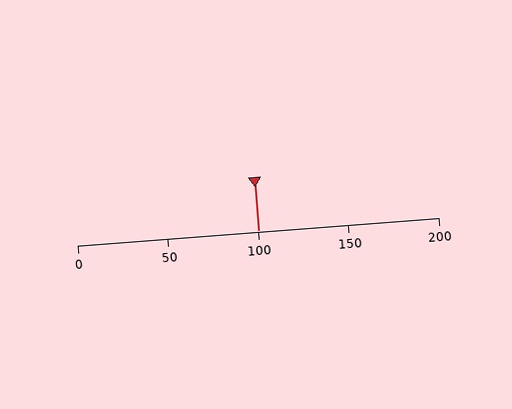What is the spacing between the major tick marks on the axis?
The major ticks are spaced 50 apart.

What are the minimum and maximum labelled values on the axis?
The axis runs from 0 to 200.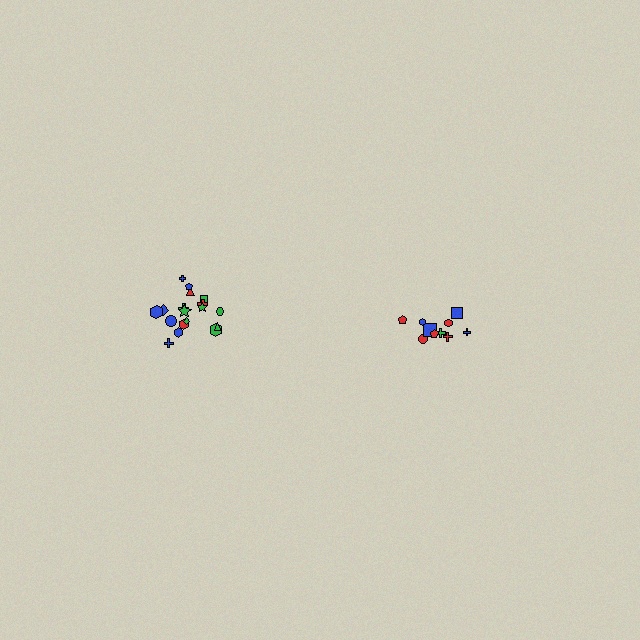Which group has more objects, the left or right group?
The left group.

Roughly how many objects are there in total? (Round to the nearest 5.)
Roughly 30 objects in total.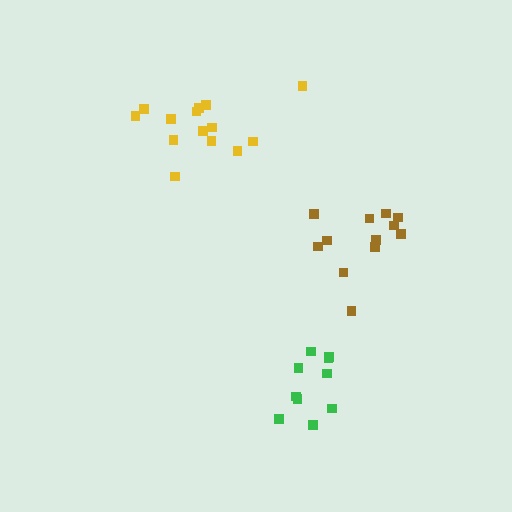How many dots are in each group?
Group 1: 14 dots, Group 2: 10 dots, Group 3: 12 dots (36 total).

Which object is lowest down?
The green cluster is bottommost.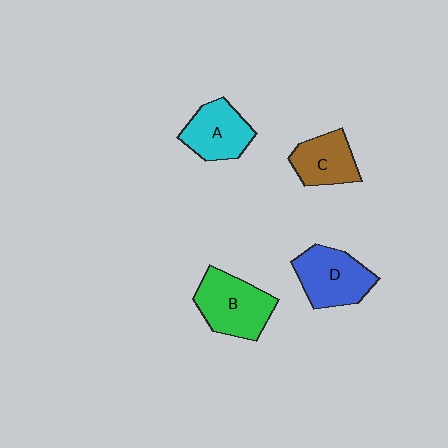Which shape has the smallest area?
Shape C (brown).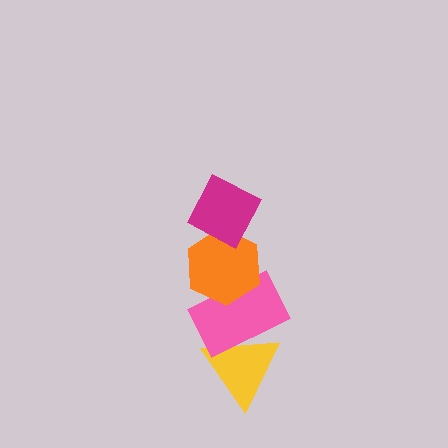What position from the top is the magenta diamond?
The magenta diamond is 1st from the top.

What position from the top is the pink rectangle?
The pink rectangle is 3rd from the top.